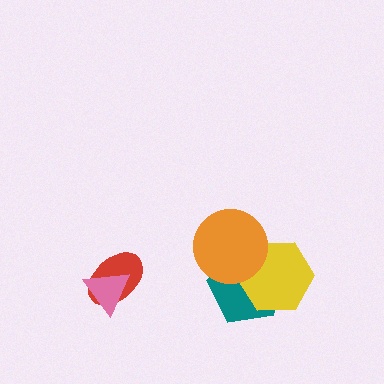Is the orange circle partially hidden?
No, no other shape covers it.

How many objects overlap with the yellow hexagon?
2 objects overlap with the yellow hexagon.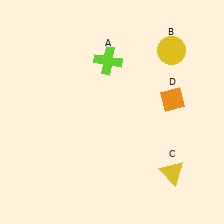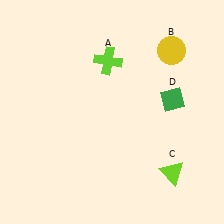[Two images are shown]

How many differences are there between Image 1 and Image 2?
There are 2 differences between the two images.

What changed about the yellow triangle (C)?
In Image 1, C is yellow. In Image 2, it changed to lime.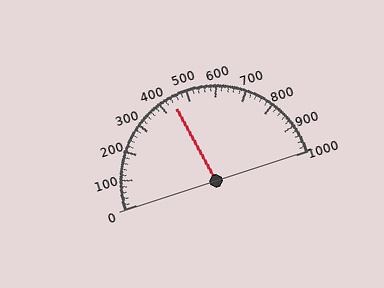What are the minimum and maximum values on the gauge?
The gauge ranges from 0 to 1000.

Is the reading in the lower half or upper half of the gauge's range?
The reading is in the lower half of the range (0 to 1000).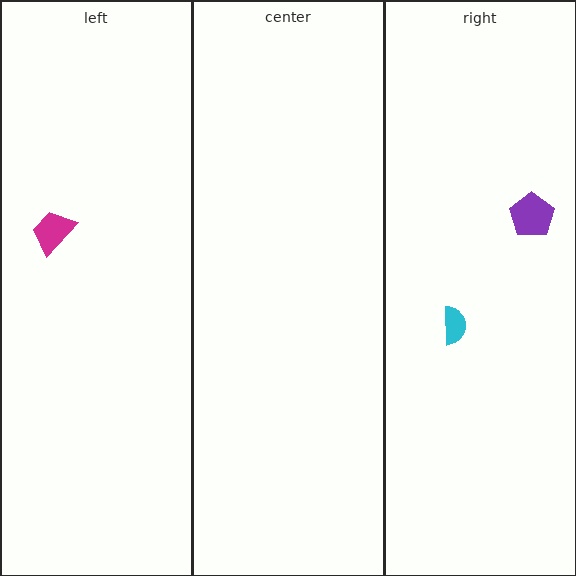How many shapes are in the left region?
1.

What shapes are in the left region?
The magenta trapezoid.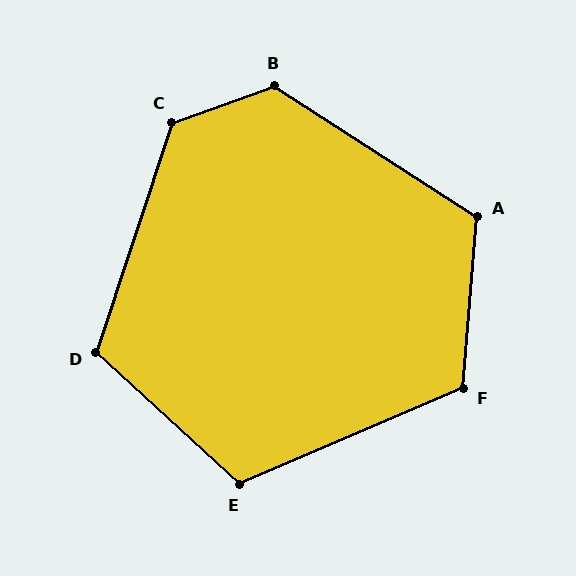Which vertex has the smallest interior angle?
E, at approximately 114 degrees.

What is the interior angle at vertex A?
Approximately 118 degrees (obtuse).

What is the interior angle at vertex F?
Approximately 118 degrees (obtuse).